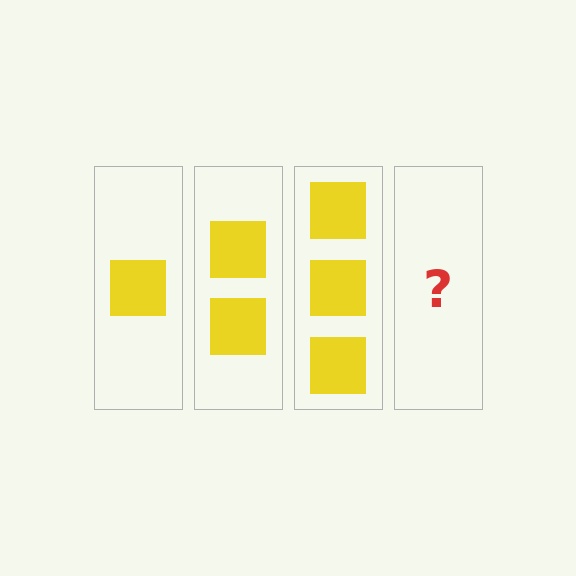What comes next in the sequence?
The next element should be 4 squares.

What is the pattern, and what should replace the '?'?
The pattern is that each step adds one more square. The '?' should be 4 squares.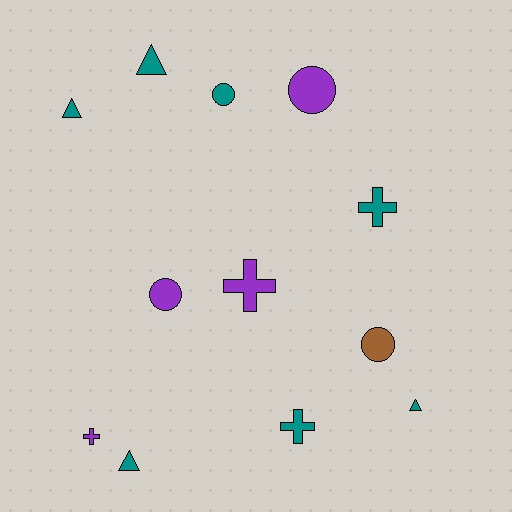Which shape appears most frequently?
Cross, with 4 objects.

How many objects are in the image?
There are 12 objects.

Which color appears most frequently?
Teal, with 7 objects.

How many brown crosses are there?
There are no brown crosses.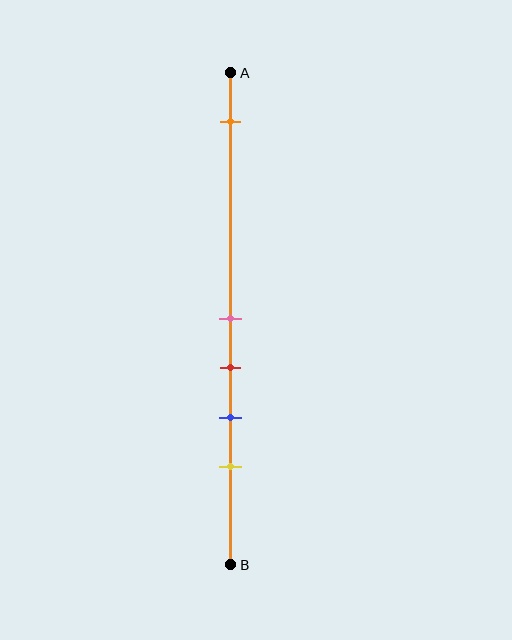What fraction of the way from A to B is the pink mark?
The pink mark is approximately 50% (0.5) of the way from A to B.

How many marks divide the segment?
There are 5 marks dividing the segment.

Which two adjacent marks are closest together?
The pink and red marks are the closest adjacent pair.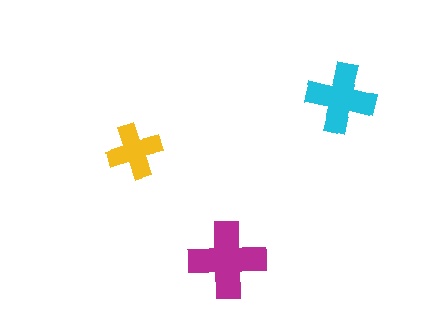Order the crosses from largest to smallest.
the magenta one, the cyan one, the yellow one.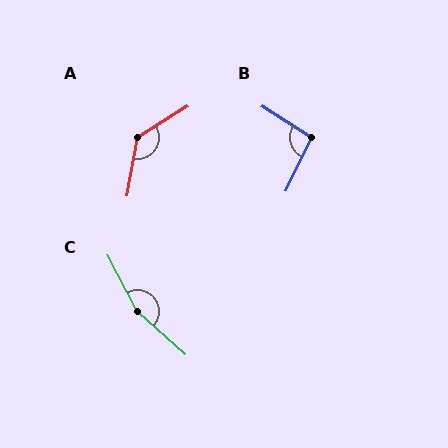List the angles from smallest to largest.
B (98°), A (131°), C (159°).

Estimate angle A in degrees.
Approximately 131 degrees.